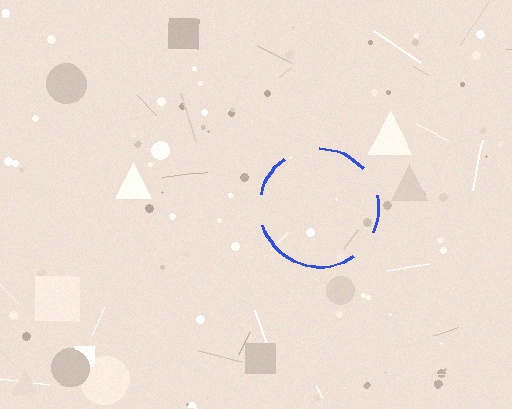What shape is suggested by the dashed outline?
The dashed outline suggests a circle.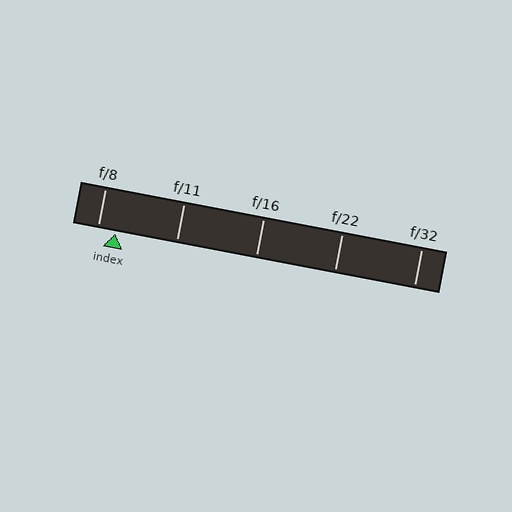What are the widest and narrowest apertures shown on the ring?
The widest aperture shown is f/8 and the narrowest is f/32.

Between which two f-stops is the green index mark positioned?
The index mark is between f/8 and f/11.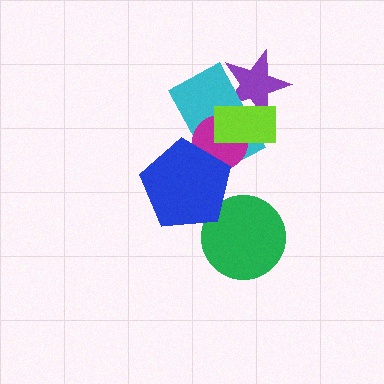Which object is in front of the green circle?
The blue pentagon is in front of the green circle.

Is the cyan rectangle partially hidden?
Yes, it is partially covered by another shape.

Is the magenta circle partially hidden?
Yes, it is partially covered by another shape.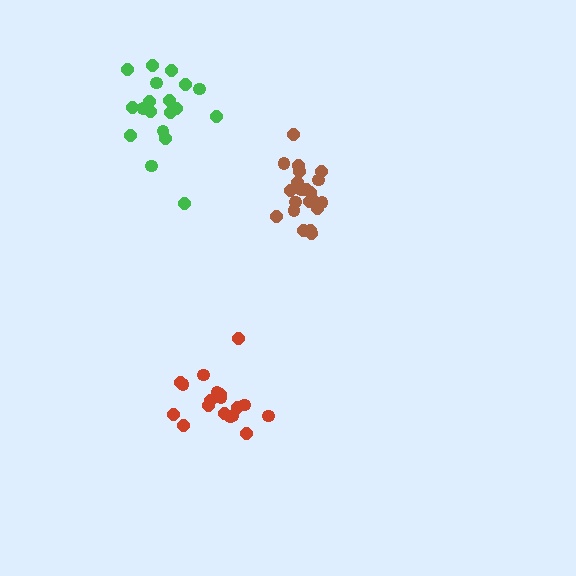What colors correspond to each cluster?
The clusters are colored: brown, red, green.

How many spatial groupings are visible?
There are 3 spatial groupings.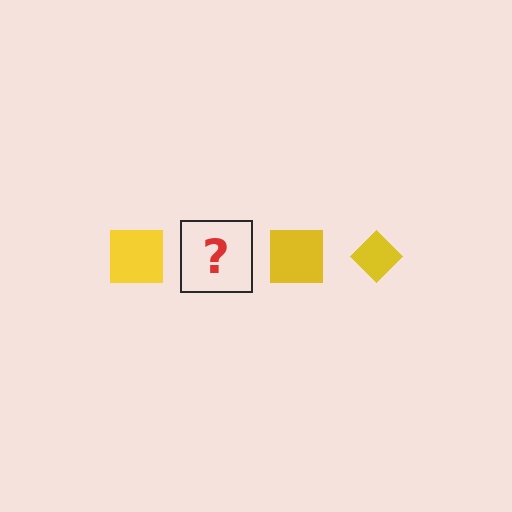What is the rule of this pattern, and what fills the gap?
The rule is that the pattern cycles through square, diamond shapes in yellow. The gap should be filled with a yellow diamond.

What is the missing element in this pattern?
The missing element is a yellow diamond.